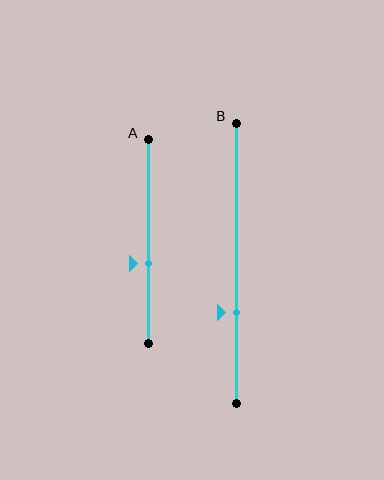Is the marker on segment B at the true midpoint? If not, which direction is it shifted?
No, the marker on segment B is shifted downward by about 18% of the segment length.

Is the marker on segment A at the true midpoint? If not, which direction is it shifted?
No, the marker on segment A is shifted downward by about 10% of the segment length.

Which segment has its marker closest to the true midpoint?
Segment A has its marker closest to the true midpoint.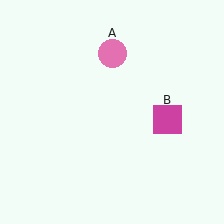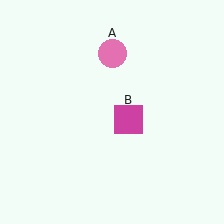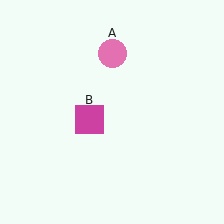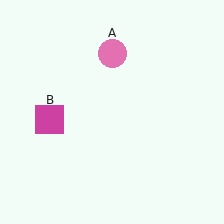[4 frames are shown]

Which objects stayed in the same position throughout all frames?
Pink circle (object A) remained stationary.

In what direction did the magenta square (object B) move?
The magenta square (object B) moved left.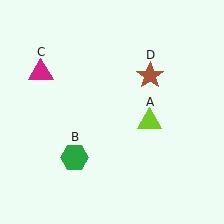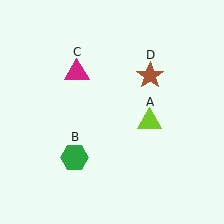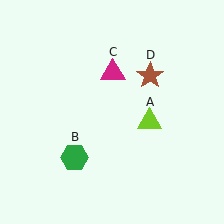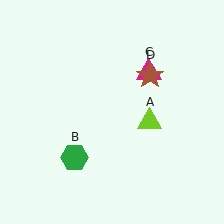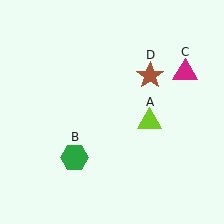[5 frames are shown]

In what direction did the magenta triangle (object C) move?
The magenta triangle (object C) moved right.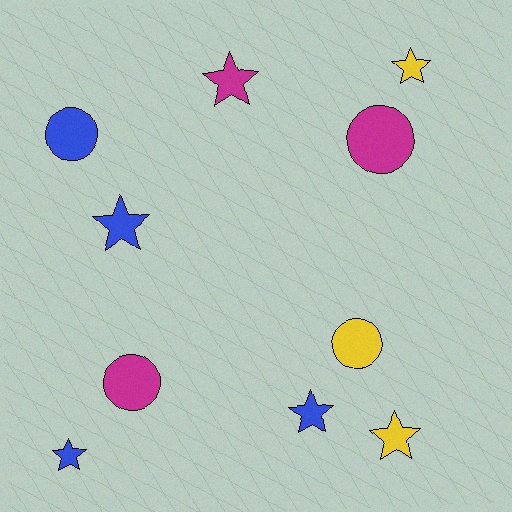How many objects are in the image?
There are 10 objects.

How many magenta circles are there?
There are 2 magenta circles.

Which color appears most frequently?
Blue, with 4 objects.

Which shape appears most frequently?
Star, with 6 objects.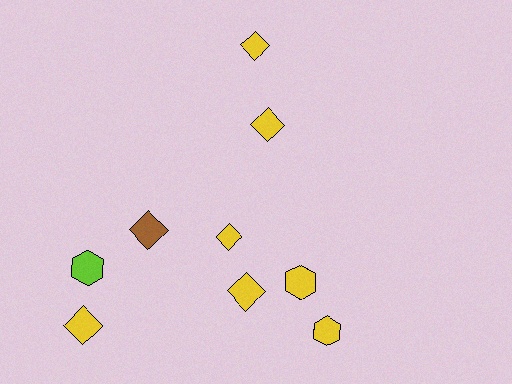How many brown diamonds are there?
There is 1 brown diamond.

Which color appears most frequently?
Yellow, with 7 objects.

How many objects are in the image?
There are 9 objects.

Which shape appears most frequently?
Diamond, with 6 objects.